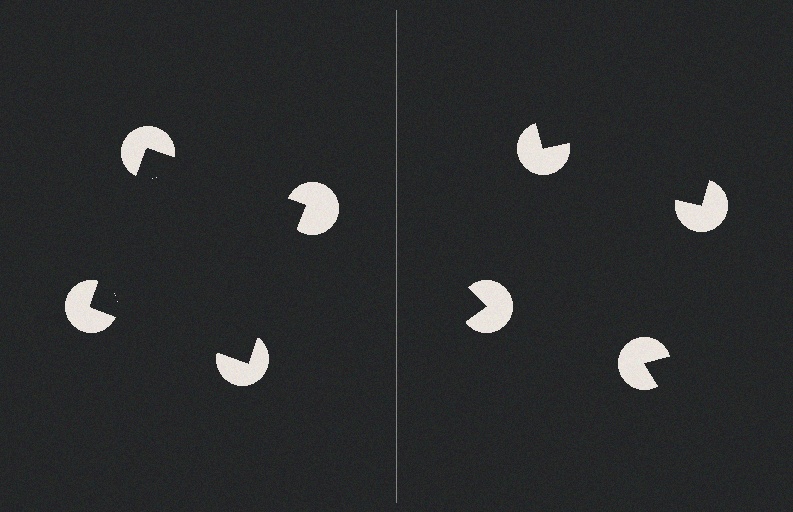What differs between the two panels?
The pac-man discs are positioned identically on both sides; only the wedge orientations differ. On the left they align to a square; on the right they are misaligned.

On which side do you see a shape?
An illusory square appears on the left side. On the right side the wedge cuts are rotated, so no coherent shape forms.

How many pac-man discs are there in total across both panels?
8 — 4 on each side.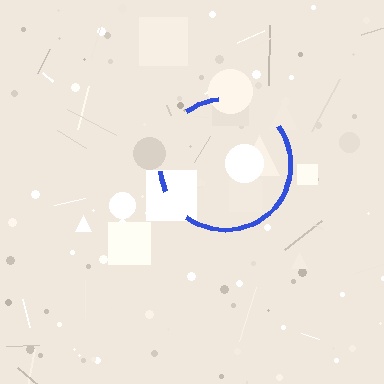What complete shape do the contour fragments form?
The contour fragments form a circle.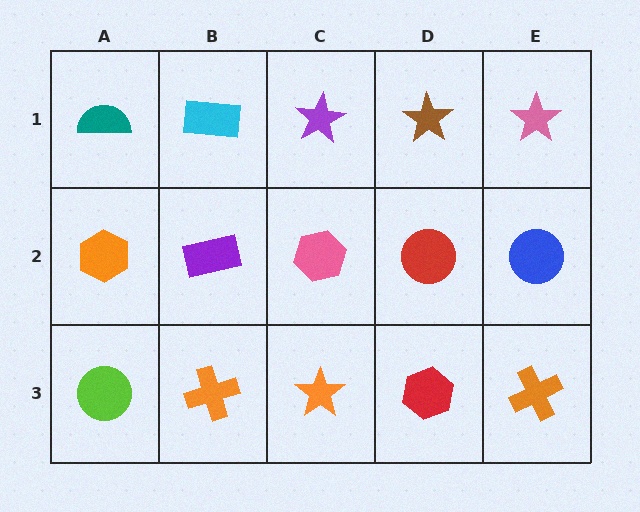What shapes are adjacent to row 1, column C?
A pink hexagon (row 2, column C), a cyan rectangle (row 1, column B), a brown star (row 1, column D).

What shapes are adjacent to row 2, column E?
A pink star (row 1, column E), an orange cross (row 3, column E), a red circle (row 2, column D).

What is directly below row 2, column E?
An orange cross.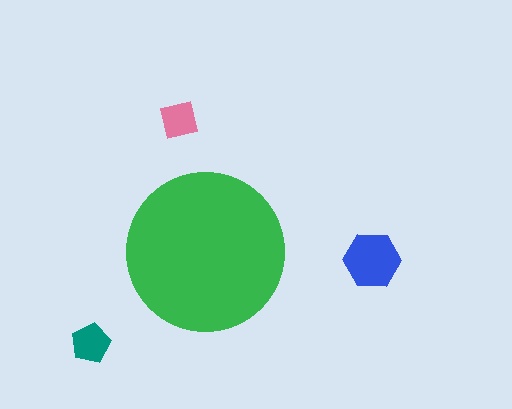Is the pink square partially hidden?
No, the pink square is fully visible.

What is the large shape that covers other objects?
A green circle.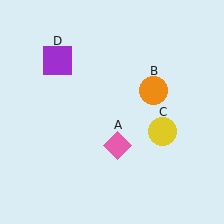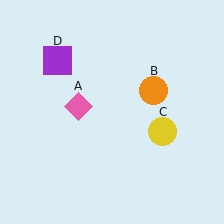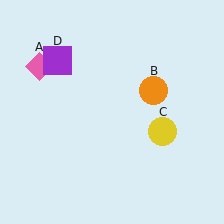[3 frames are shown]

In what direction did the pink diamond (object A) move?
The pink diamond (object A) moved up and to the left.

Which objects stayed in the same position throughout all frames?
Orange circle (object B) and yellow circle (object C) and purple square (object D) remained stationary.